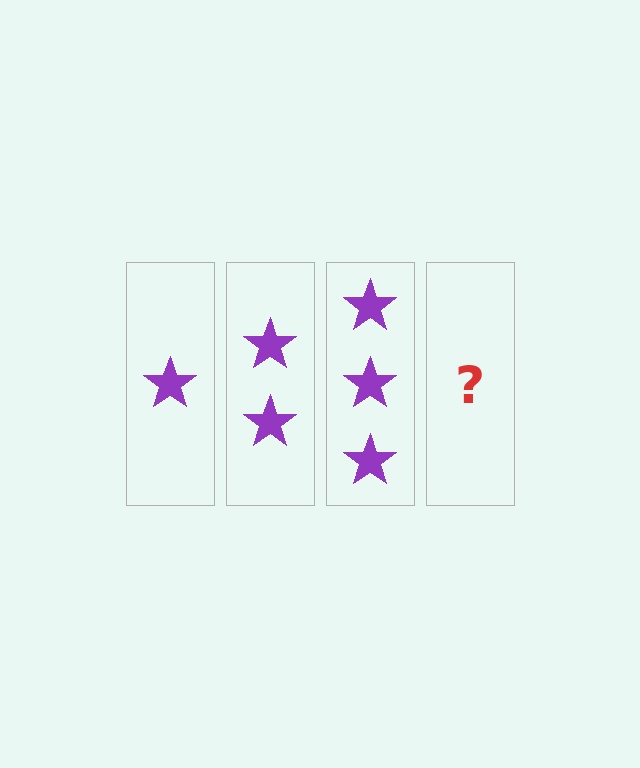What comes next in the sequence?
The next element should be 4 stars.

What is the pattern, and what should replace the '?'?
The pattern is that each step adds one more star. The '?' should be 4 stars.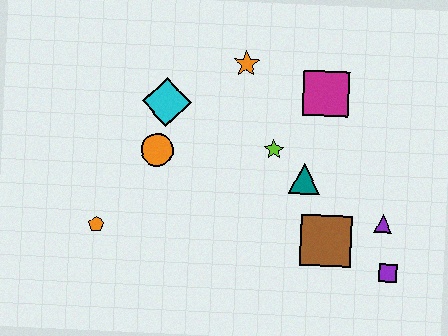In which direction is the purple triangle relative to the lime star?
The purple triangle is to the right of the lime star.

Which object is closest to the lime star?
The teal triangle is closest to the lime star.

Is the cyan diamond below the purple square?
No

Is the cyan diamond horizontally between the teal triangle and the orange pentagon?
Yes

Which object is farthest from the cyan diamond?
The purple square is farthest from the cyan diamond.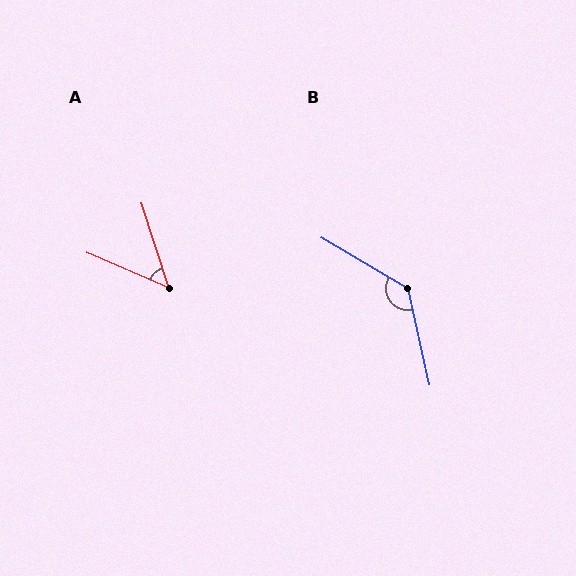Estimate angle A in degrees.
Approximately 49 degrees.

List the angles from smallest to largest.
A (49°), B (133°).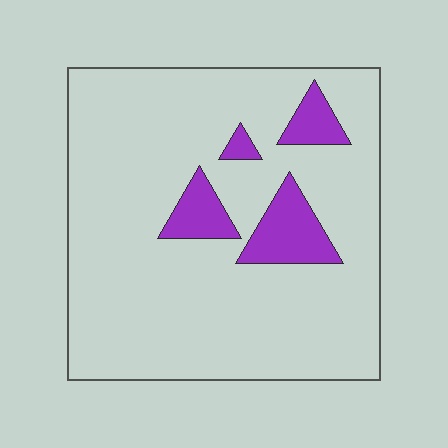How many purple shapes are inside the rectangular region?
4.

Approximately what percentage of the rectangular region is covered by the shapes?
Approximately 10%.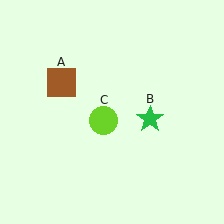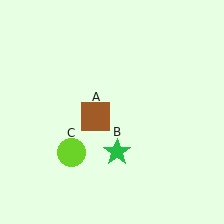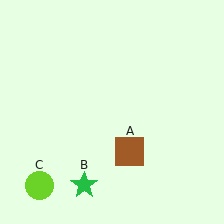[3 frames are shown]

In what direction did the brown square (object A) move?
The brown square (object A) moved down and to the right.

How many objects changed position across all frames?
3 objects changed position: brown square (object A), green star (object B), lime circle (object C).